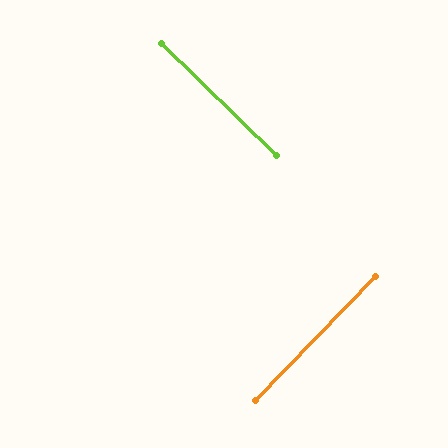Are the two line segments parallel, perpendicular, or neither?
Perpendicular — they meet at approximately 89°.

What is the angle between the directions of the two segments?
Approximately 89 degrees.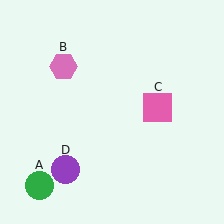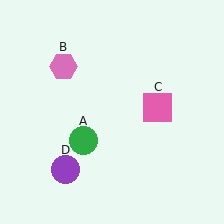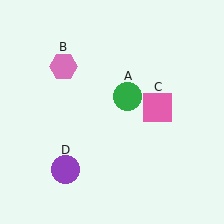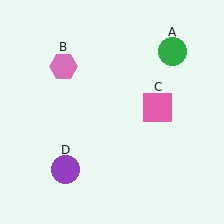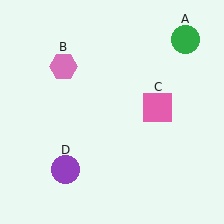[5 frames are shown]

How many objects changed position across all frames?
1 object changed position: green circle (object A).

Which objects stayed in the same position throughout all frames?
Pink hexagon (object B) and pink square (object C) and purple circle (object D) remained stationary.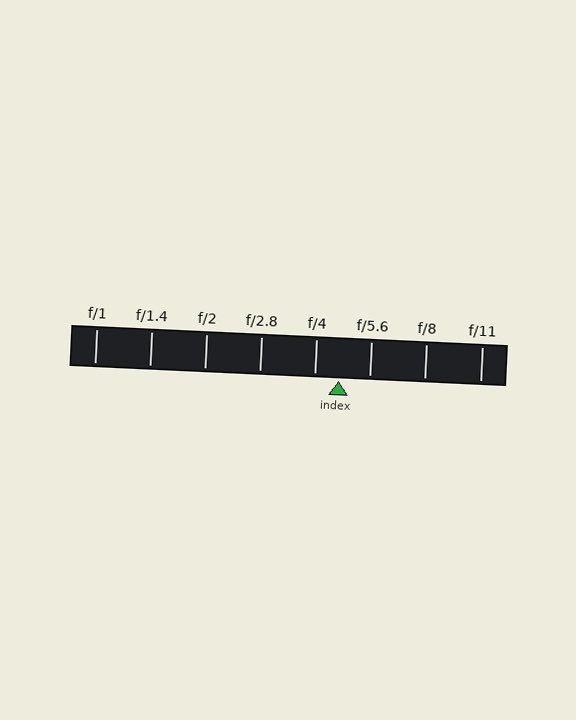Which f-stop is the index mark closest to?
The index mark is closest to f/4.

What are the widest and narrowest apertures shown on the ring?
The widest aperture shown is f/1 and the narrowest is f/11.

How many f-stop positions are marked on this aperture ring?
There are 8 f-stop positions marked.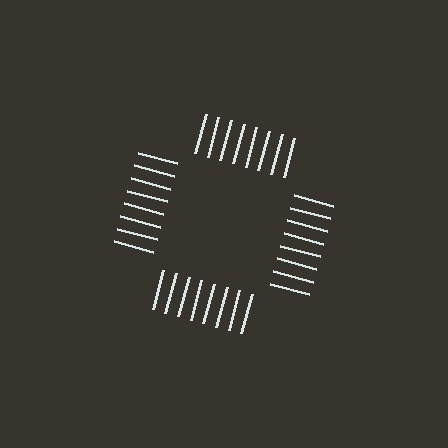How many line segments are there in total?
32 — 8 along each of the 4 edges.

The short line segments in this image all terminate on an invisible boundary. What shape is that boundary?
An illusory square — the line segments terminate on its edges but no continuous stroke is drawn.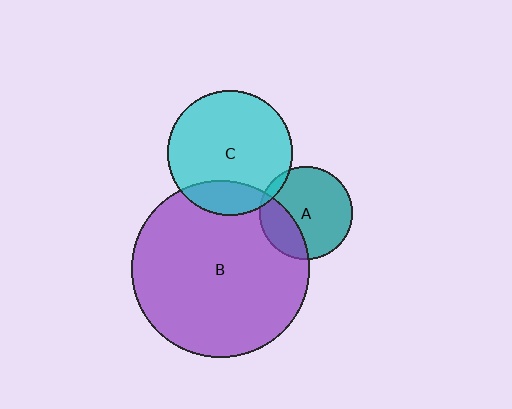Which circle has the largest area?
Circle B (purple).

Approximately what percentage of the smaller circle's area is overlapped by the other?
Approximately 5%.